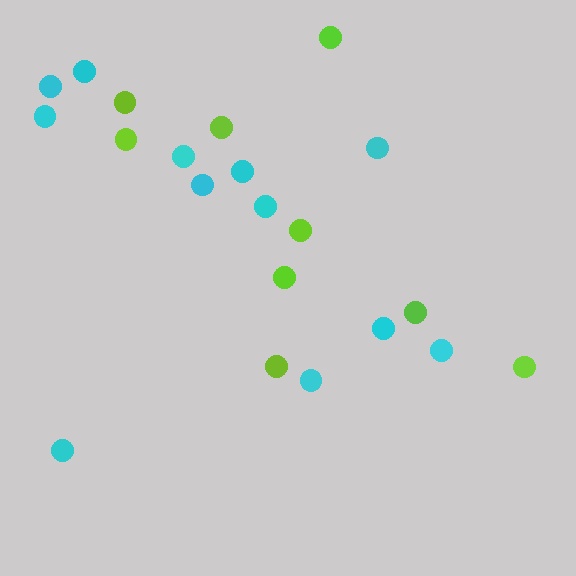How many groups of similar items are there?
There are 2 groups: one group of lime circles (9) and one group of cyan circles (12).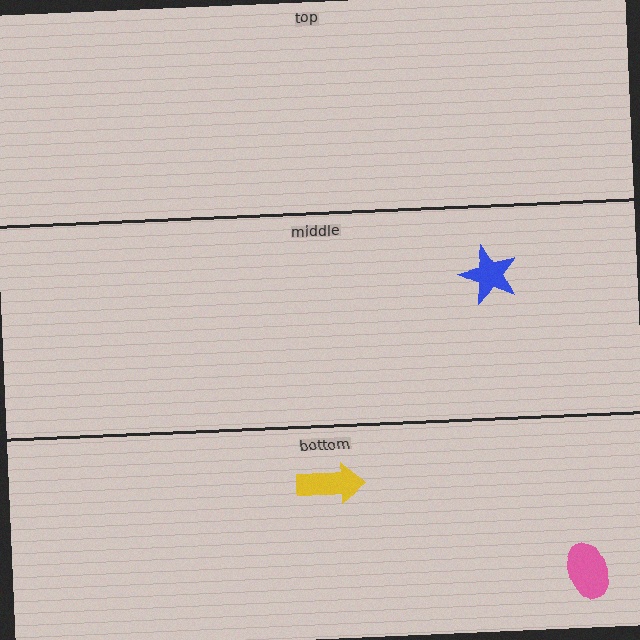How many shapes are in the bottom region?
2.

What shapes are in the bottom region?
The pink ellipse, the yellow arrow.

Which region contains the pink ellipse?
The bottom region.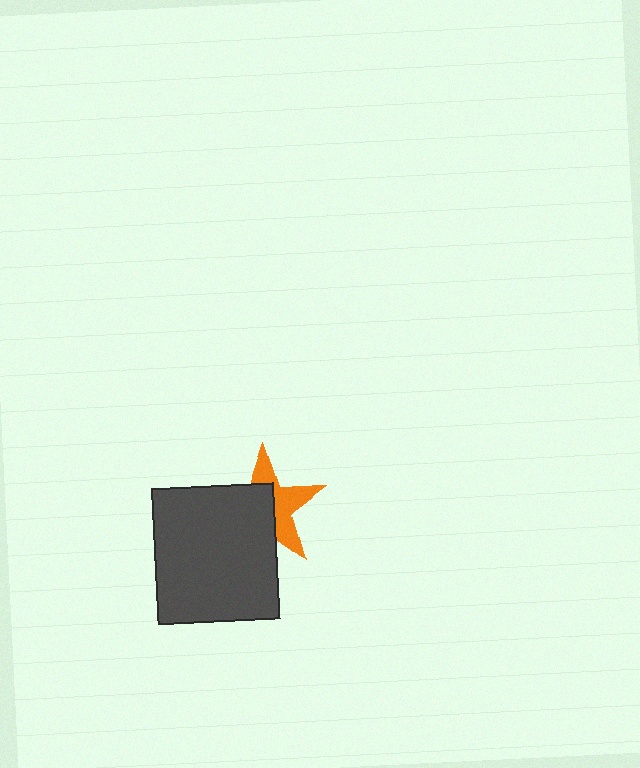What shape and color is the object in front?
The object in front is a dark gray rectangle.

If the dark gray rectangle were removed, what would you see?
You would see the complete orange star.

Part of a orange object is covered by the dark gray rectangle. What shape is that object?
It is a star.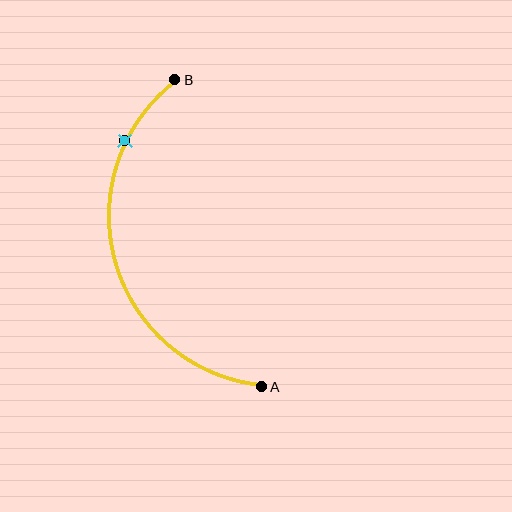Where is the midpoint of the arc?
The arc midpoint is the point on the curve farthest from the straight line joining A and B. It sits to the left of that line.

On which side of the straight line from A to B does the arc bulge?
The arc bulges to the left of the straight line connecting A and B.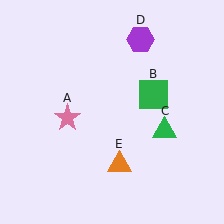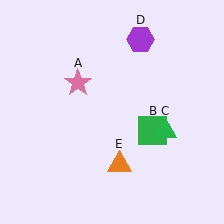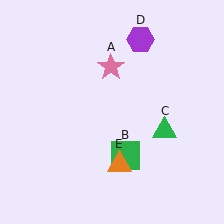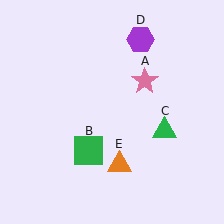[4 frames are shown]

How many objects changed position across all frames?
2 objects changed position: pink star (object A), green square (object B).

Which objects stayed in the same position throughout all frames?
Green triangle (object C) and purple hexagon (object D) and orange triangle (object E) remained stationary.